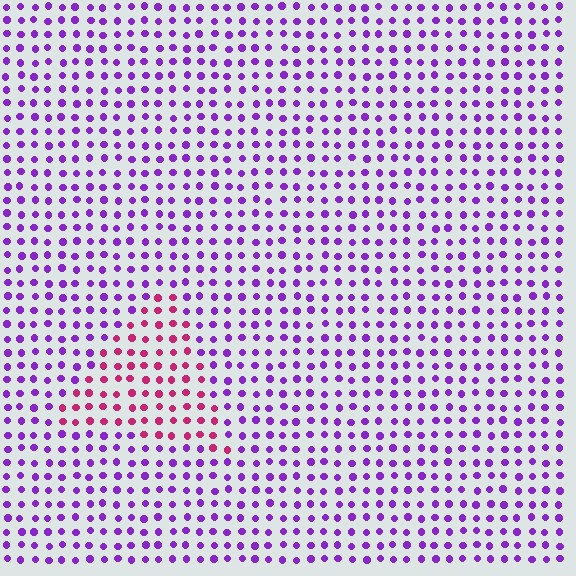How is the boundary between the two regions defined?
The boundary is defined purely by a slight shift in hue (about 54 degrees). Spacing, size, and orientation are identical on both sides.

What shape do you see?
I see a triangle.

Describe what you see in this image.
The image is filled with small purple elements in a uniform arrangement. A triangle-shaped region is visible where the elements are tinted to a slightly different hue, forming a subtle color boundary.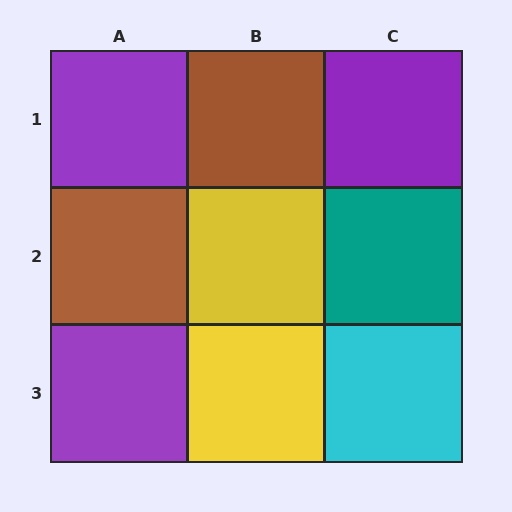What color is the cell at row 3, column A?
Purple.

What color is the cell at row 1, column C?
Purple.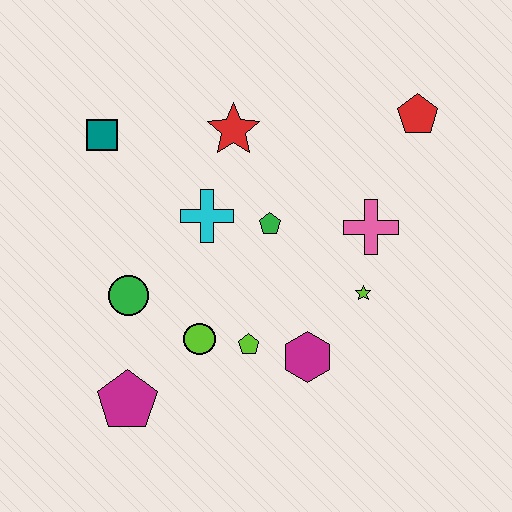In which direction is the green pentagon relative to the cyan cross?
The green pentagon is to the right of the cyan cross.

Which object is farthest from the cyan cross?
The red pentagon is farthest from the cyan cross.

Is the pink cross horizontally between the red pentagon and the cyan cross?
Yes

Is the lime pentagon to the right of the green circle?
Yes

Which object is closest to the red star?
The cyan cross is closest to the red star.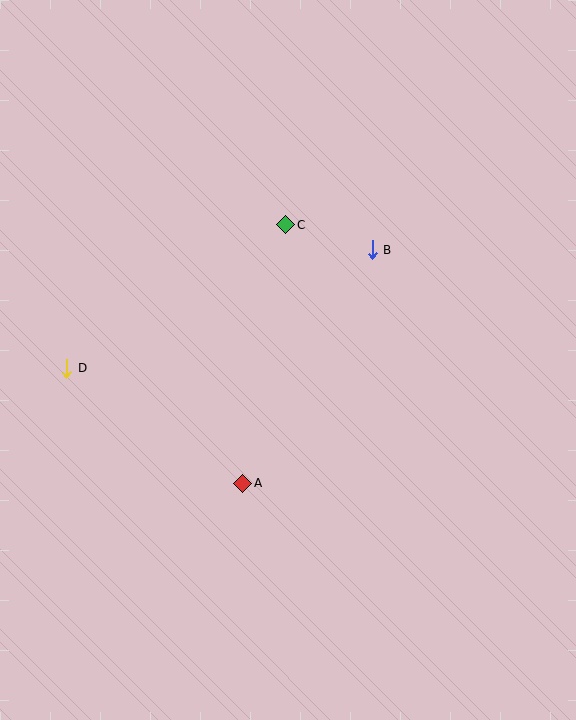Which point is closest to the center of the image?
Point A at (243, 483) is closest to the center.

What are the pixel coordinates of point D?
Point D is at (67, 368).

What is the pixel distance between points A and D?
The distance between A and D is 210 pixels.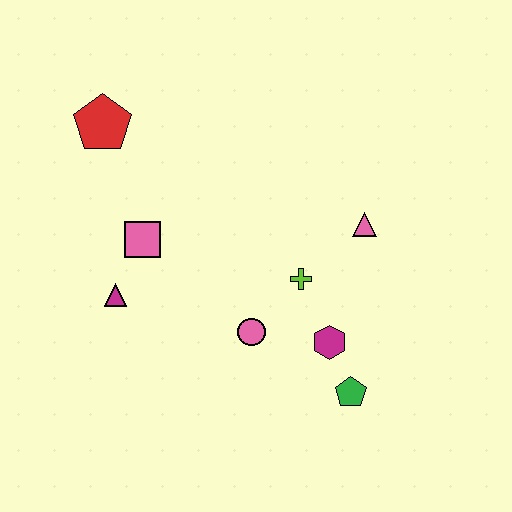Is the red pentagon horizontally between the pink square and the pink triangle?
No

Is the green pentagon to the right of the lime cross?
Yes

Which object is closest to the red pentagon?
The pink square is closest to the red pentagon.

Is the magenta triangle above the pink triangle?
No